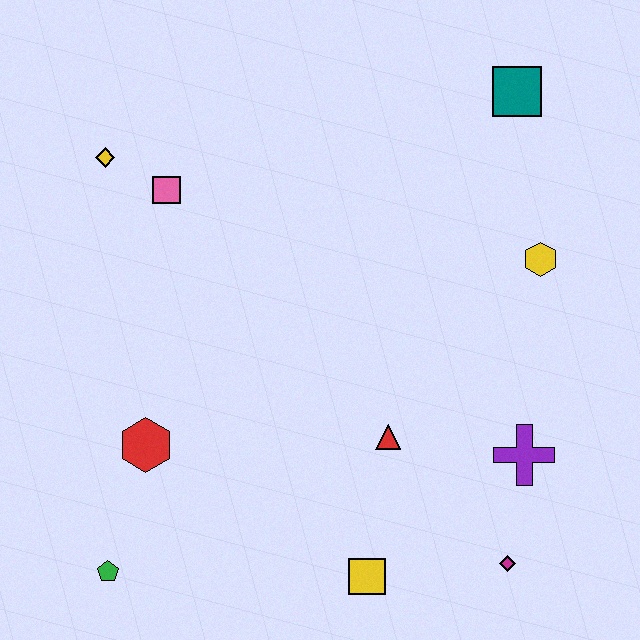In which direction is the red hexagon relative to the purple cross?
The red hexagon is to the left of the purple cross.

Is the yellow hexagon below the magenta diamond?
No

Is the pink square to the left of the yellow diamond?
No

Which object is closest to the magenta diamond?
The purple cross is closest to the magenta diamond.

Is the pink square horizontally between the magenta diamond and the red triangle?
No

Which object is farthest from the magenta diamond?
The yellow diamond is farthest from the magenta diamond.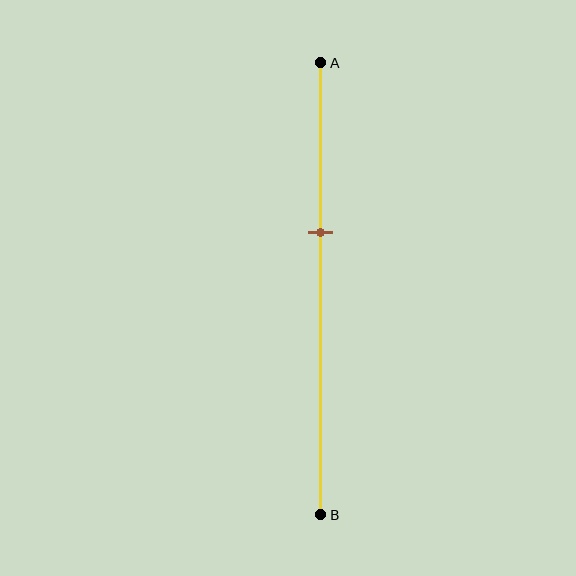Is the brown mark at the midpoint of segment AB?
No, the mark is at about 40% from A, not at the 50% midpoint.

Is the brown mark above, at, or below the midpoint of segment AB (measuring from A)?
The brown mark is above the midpoint of segment AB.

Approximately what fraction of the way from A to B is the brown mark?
The brown mark is approximately 40% of the way from A to B.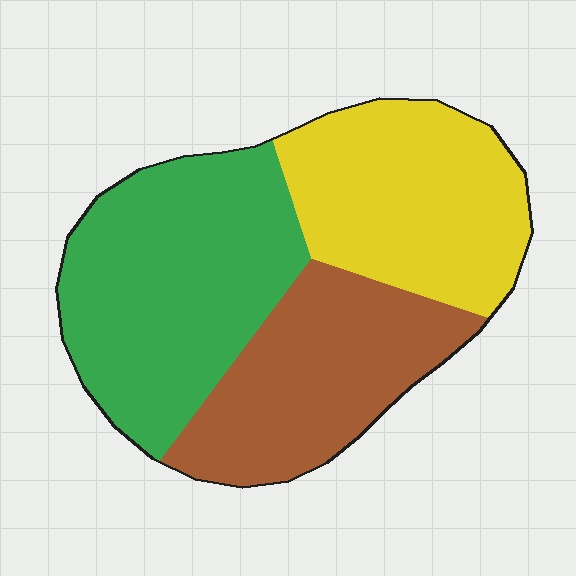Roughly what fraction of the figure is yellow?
Yellow covers 31% of the figure.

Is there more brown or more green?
Green.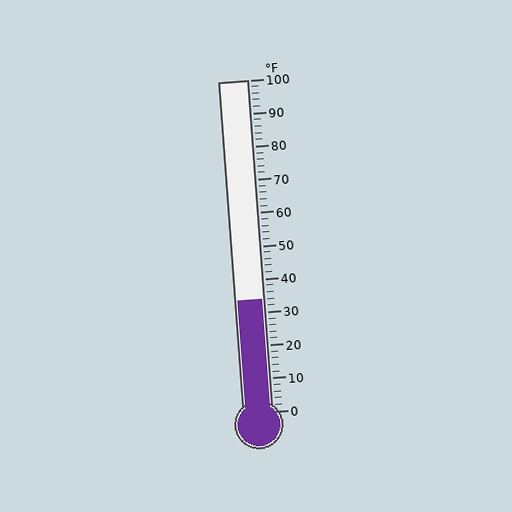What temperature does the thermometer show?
The thermometer shows approximately 34°F.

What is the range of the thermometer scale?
The thermometer scale ranges from 0°F to 100°F.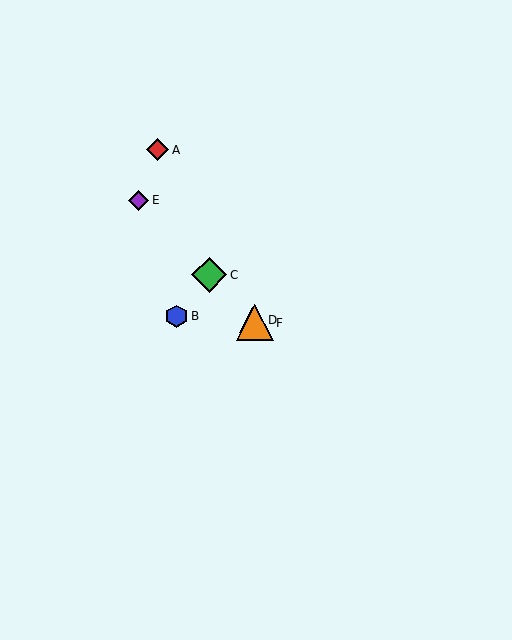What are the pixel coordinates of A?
Object A is at (158, 150).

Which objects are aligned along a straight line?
Objects C, D, E, F are aligned along a straight line.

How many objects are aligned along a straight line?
4 objects (C, D, E, F) are aligned along a straight line.